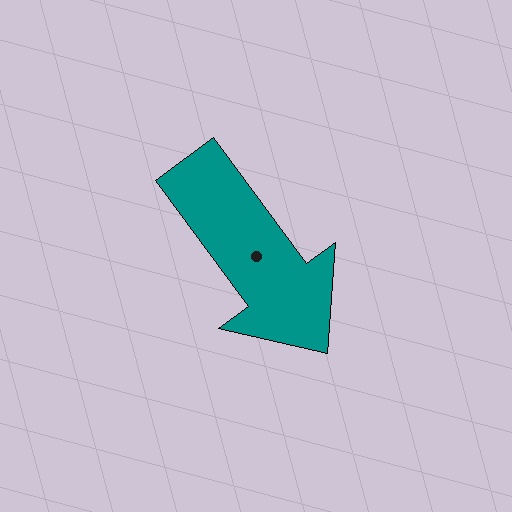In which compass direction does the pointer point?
Southeast.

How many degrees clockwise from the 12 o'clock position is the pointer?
Approximately 144 degrees.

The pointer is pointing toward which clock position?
Roughly 5 o'clock.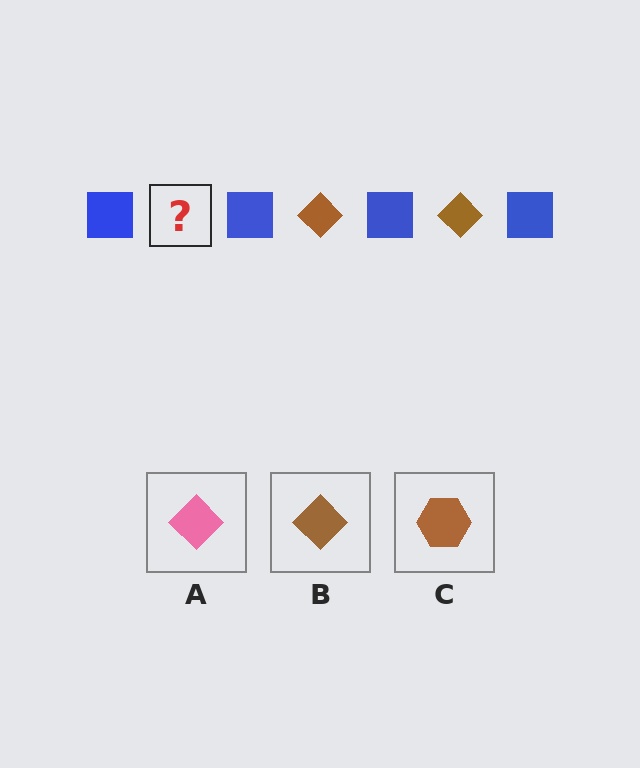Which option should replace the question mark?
Option B.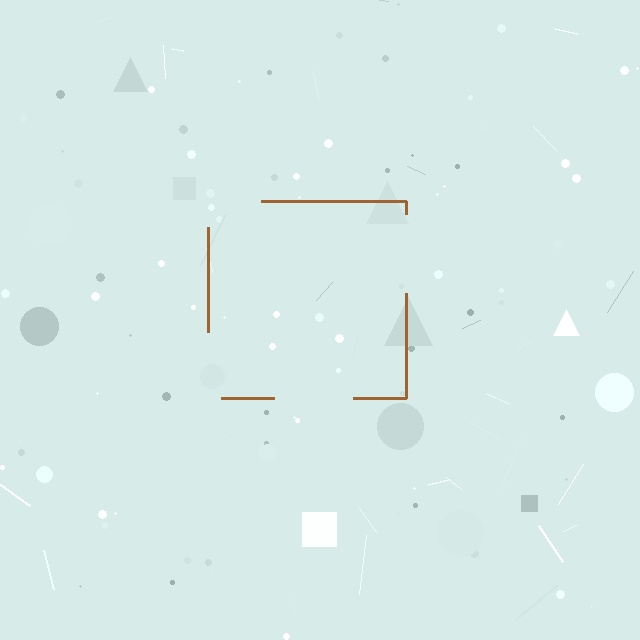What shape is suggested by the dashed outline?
The dashed outline suggests a square.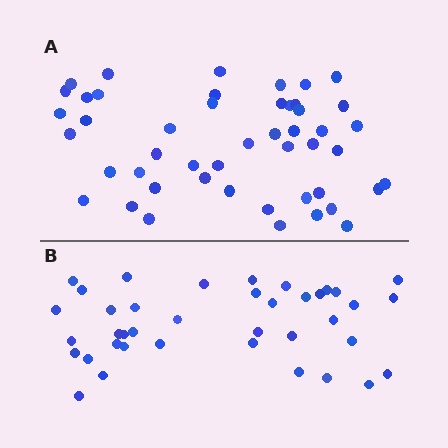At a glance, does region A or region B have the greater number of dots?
Region A (the top region) has more dots.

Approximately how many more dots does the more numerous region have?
Region A has roughly 8 or so more dots than region B.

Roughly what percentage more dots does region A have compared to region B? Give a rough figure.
About 25% more.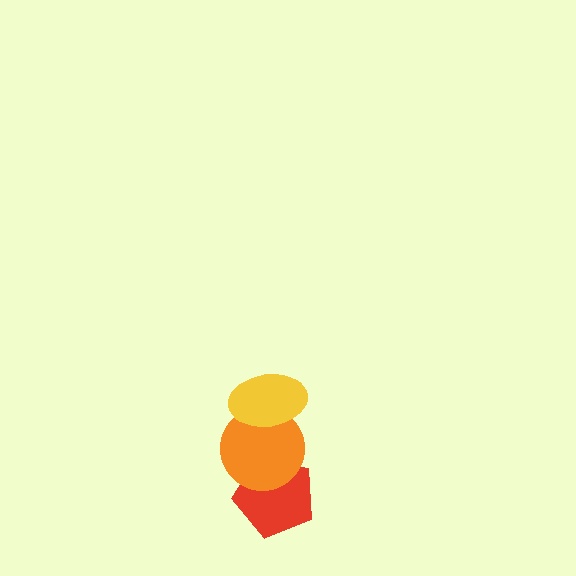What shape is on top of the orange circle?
The yellow ellipse is on top of the orange circle.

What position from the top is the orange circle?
The orange circle is 2nd from the top.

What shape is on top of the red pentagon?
The orange circle is on top of the red pentagon.